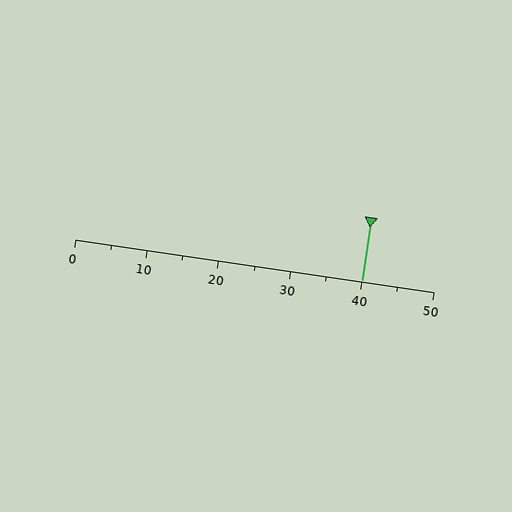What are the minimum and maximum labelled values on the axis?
The axis runs from 0 to 50.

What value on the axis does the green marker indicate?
The marker indicates approximately 40.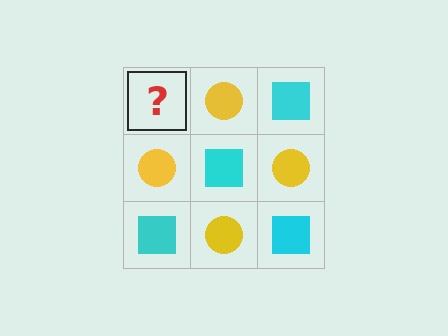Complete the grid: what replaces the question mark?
The question mark should be replaced with a cyan square.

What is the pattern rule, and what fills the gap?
The rule is that it alternates cyan square and yellow circle in a checkerboard pattern. The gap should be filled with a cyan square.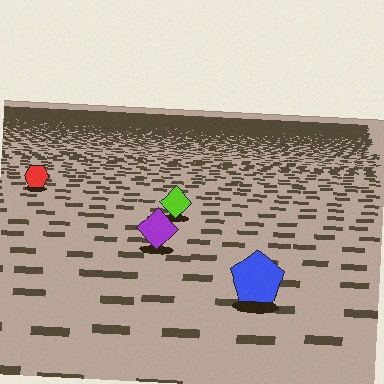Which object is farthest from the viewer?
The red hexagon is farthest from the viewer. It appears smaller and the ground texture around it is denser.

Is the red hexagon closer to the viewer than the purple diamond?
No. The purple diamond is closer — you can tell from the texture gradient: the ground texture is coarser near it.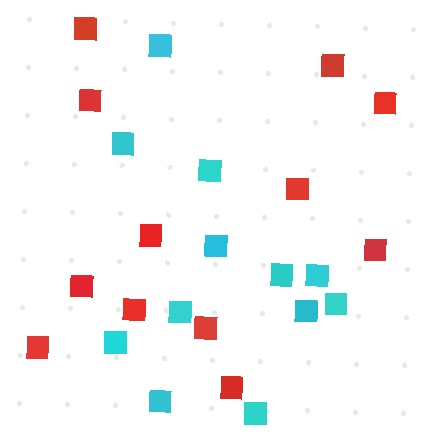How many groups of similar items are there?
There are 2 groups: one group of red squares (12) and one group of cyan squares (12).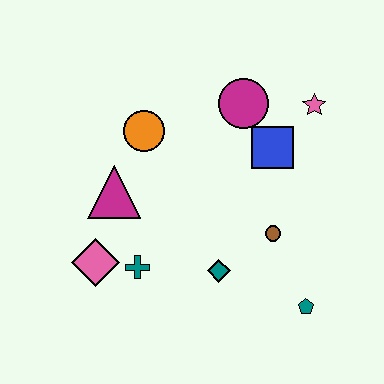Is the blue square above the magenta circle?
No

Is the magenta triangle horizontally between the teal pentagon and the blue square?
No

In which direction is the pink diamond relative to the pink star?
The pink diamond is to the left of the pink star.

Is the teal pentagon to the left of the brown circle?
No